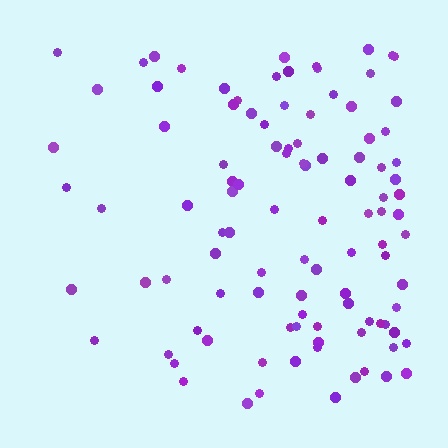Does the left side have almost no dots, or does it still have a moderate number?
Still a moderate number, just noticeably fewer than the right.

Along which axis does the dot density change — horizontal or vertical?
Horizontal.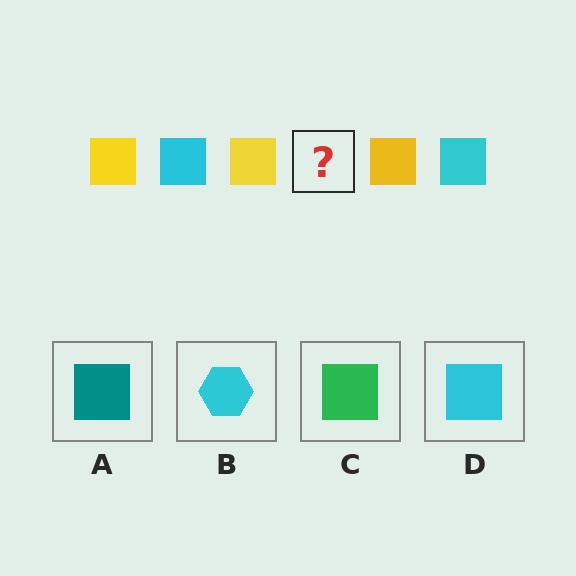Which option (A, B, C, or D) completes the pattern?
D.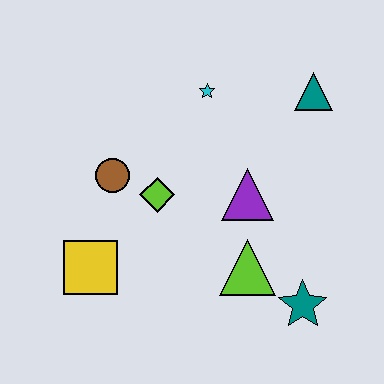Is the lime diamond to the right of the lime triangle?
No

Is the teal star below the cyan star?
Yes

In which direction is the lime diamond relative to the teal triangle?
The lime diamond is to the left of the teal triangle.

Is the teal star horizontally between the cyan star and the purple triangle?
No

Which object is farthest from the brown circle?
The teal star is farthest from the brown circle.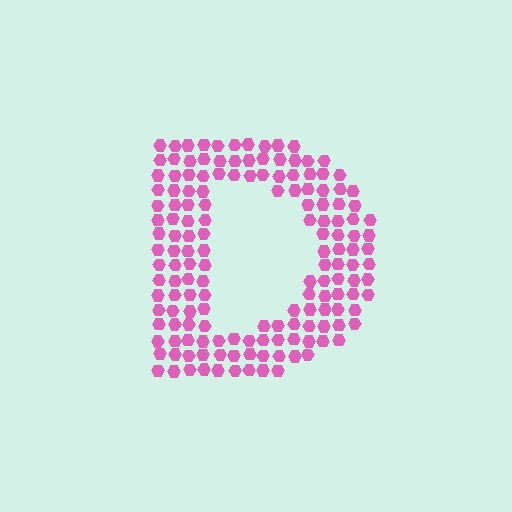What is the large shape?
The large shape is the letter D.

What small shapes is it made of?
It is made of small hexagons.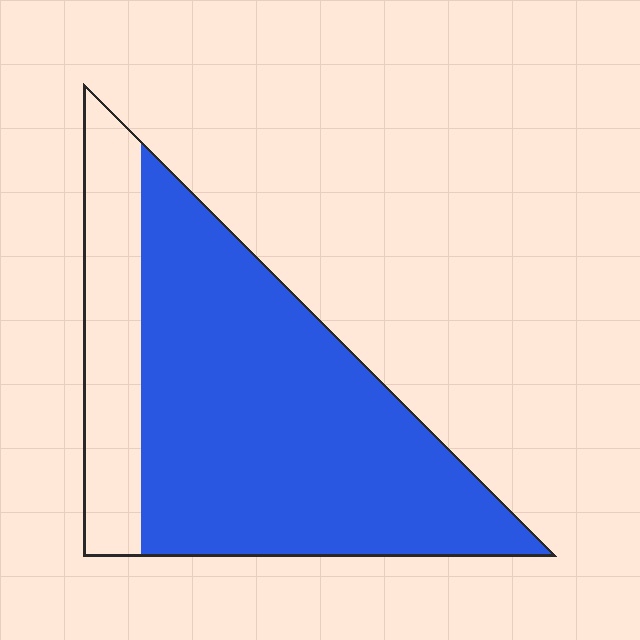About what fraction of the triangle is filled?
About three quarters (3/4).